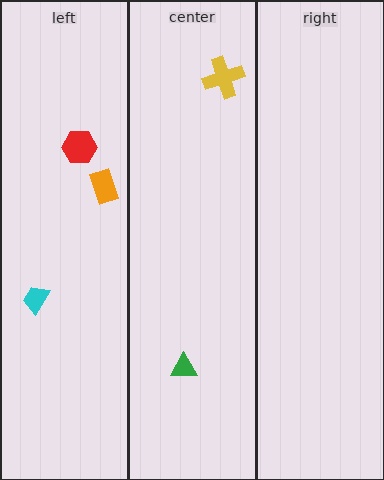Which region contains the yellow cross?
The center region.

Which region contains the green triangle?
The center region.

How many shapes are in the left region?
3.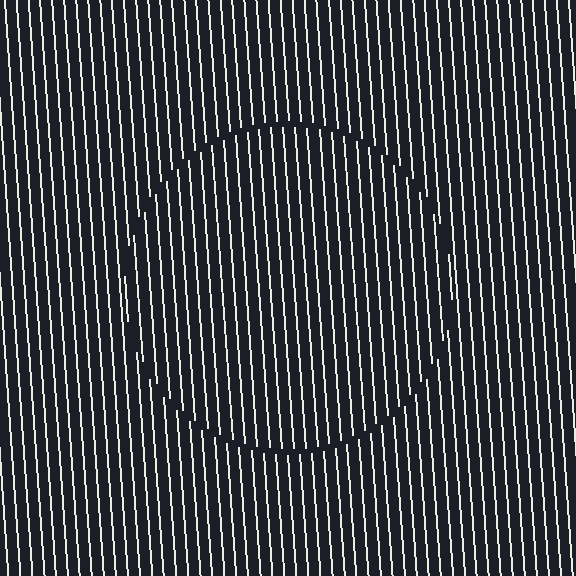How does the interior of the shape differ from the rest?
The interior of the shape contains the same grating, shifted by half a period — the contour is defined by the phase discontinuity where line-ends from the inner and outer gratings abut.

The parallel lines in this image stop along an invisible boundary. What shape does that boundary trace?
An illusory circle. The interior of the shape contains the same grating, shifted by half a period — the contour is defined by the phase discontinuity where line-ends from the inner and outer gratings abut.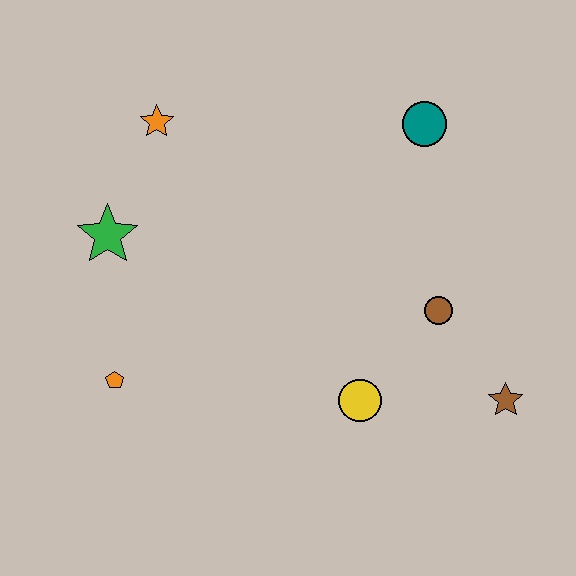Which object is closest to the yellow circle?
The brown circle is closest to the yellow circle.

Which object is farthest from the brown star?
The orange star is farthest from the brown star.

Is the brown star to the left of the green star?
No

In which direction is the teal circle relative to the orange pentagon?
The teal circle is to the right of the orange pentagon.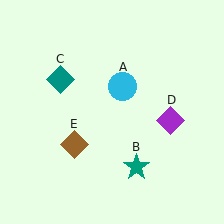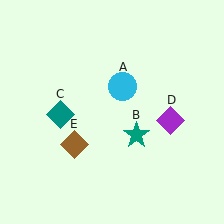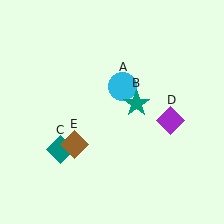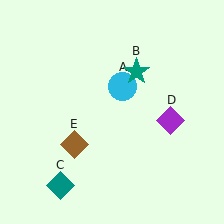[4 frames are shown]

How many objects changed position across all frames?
2 objects changed position: teal star (object B), teal diamond (object C).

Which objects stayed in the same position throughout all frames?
Cyan circle (object A) and purple diamond (object D) and brown diamond (object E) remained stationary.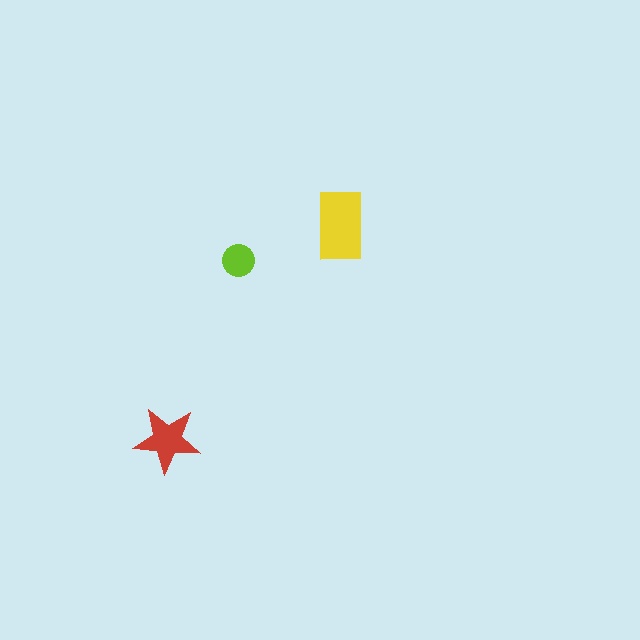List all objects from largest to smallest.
The yellow rectangle, the red star, the lime circle.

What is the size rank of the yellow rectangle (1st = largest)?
1st.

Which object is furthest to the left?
The red star is leftmost.